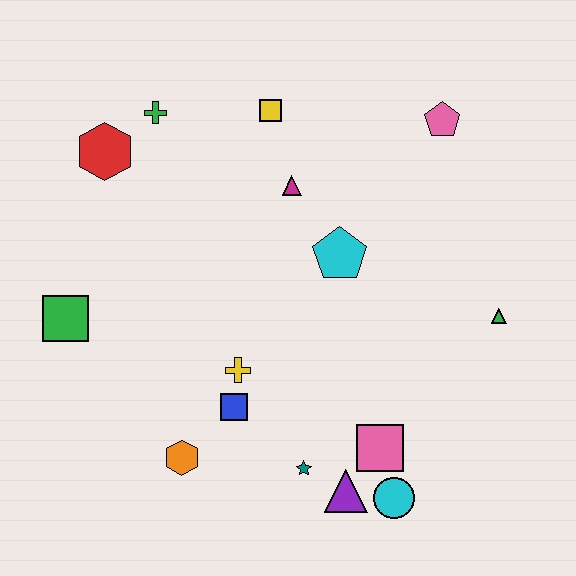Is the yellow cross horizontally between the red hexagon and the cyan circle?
Yes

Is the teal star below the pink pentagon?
Yes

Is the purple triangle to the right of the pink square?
No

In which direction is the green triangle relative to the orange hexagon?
The green triangle is to the right of the orange hexagon.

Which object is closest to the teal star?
The purple triangle is closest to the teal star.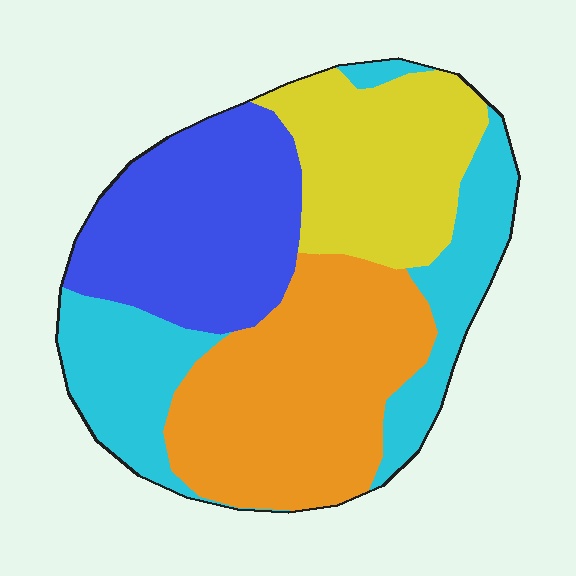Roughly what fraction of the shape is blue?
Blue takes up about one quarter (1/4) of the shape.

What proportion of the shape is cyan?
Cyan takes up about one quarter (1/4) of the shape.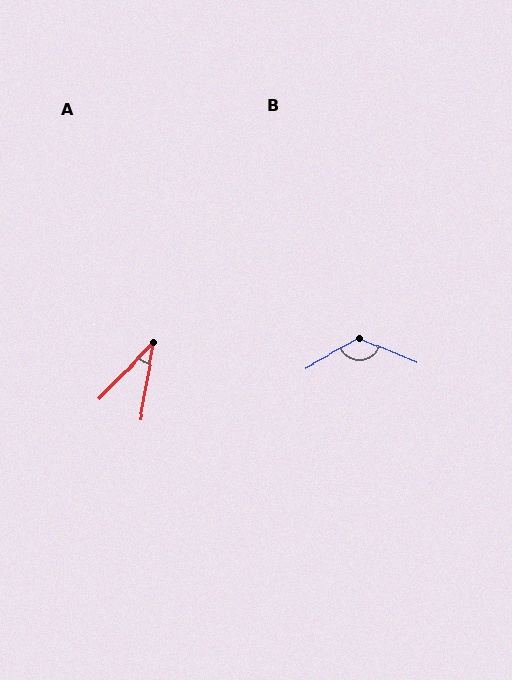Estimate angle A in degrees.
Approximately 35 degrees.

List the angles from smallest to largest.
A (35°), B (129°).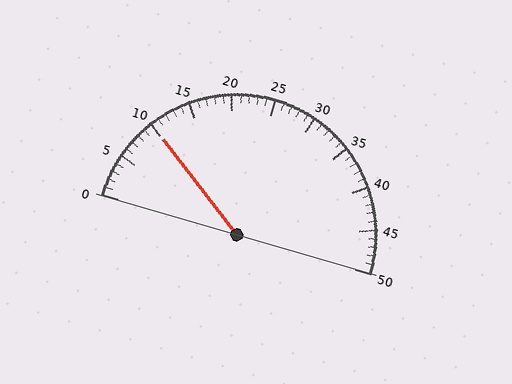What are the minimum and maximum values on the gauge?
The gauge ranges from 0 to 50.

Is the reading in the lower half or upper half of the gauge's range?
The reading is in the lower half of the range (0 to 50).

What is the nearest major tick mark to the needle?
The nearest major tick mark is 10.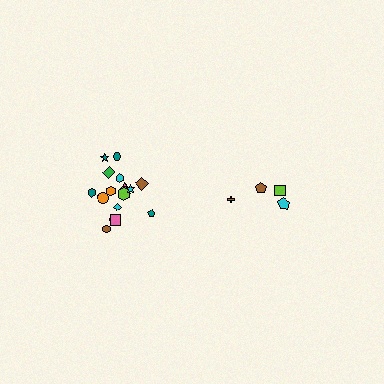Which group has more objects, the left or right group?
The left group.